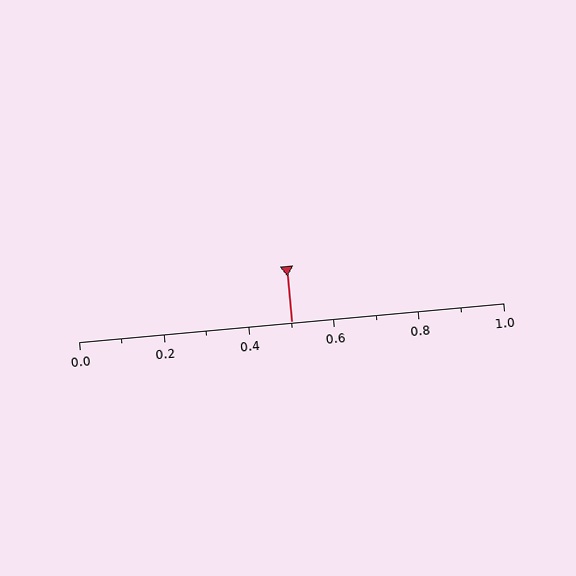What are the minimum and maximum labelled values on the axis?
The axis runs from 0.0 to 1.0.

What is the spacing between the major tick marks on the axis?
The major ticks are spaced 0.2 apart.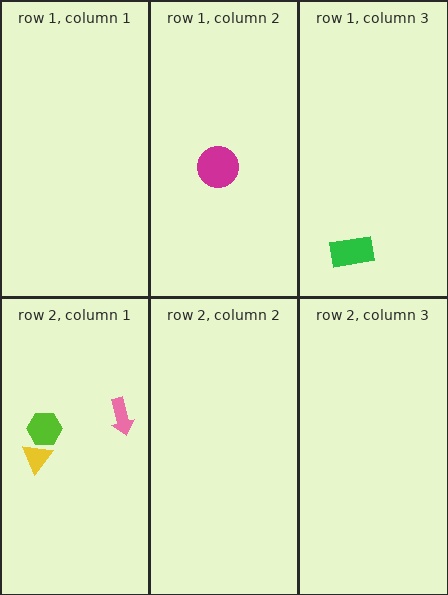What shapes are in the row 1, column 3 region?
The green rectangle.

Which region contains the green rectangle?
The row 1, column 3 region.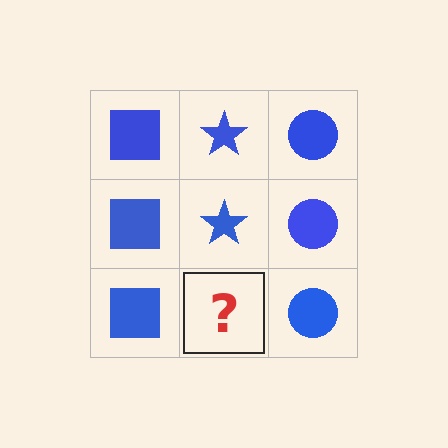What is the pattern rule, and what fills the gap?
The rule is that each column has a consistent shape. The gap should be filled with a blue star.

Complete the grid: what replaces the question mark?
The question mark should be replaced with a blue star.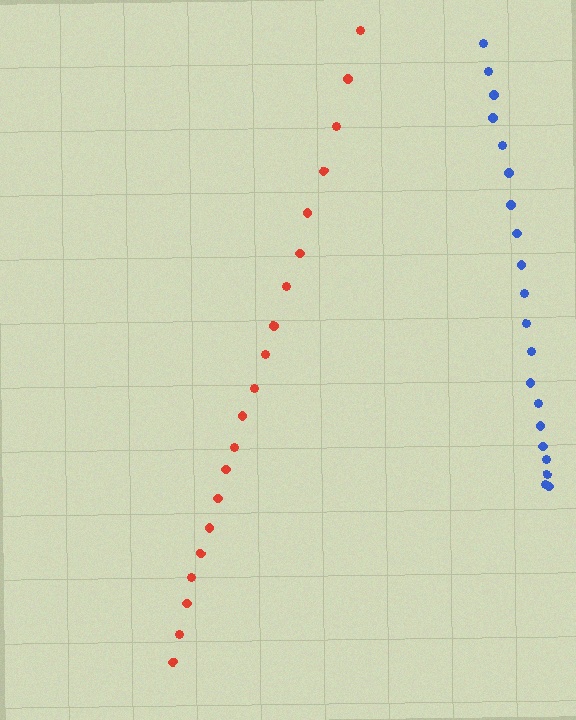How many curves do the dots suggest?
There are 2 distinct paths.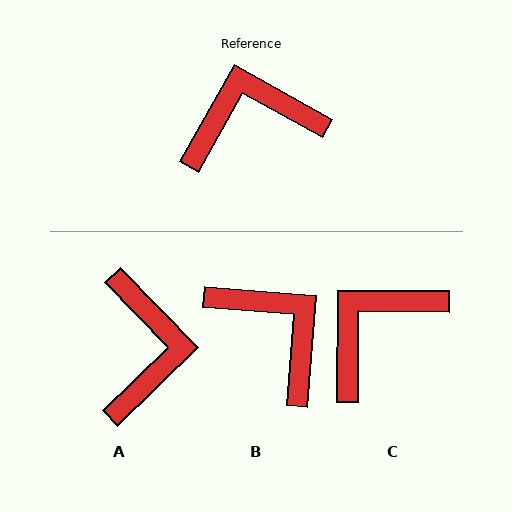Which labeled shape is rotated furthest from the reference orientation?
A, about 107 degrees away.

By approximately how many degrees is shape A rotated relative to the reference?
Approximately 107 degrees clockwise.